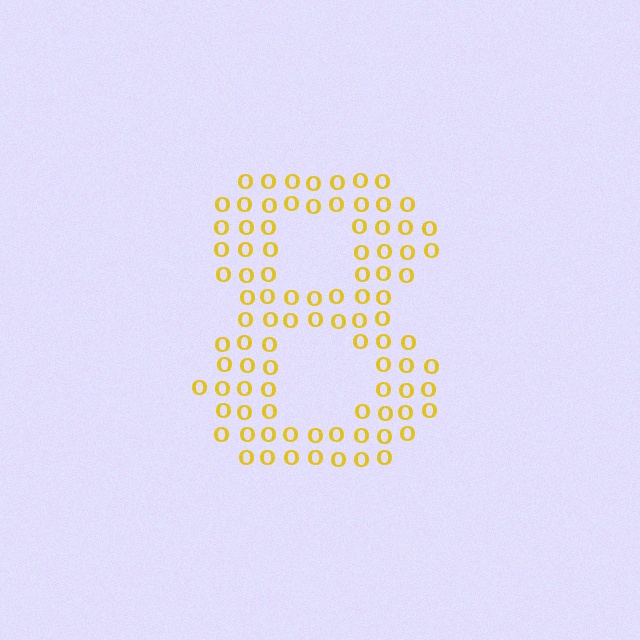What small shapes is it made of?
It is made of small letter O's.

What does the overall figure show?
The overall figure shows the digit 8.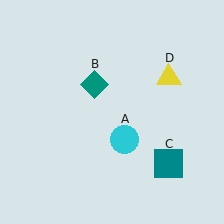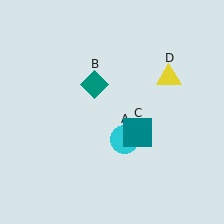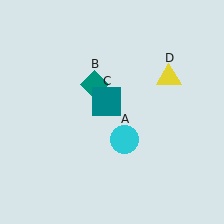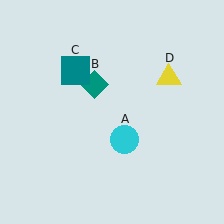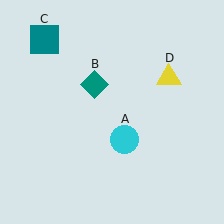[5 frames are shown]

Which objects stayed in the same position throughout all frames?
Cyan circle (object A) and teal diamond (object B) and yellow triangle (object D) remained stationary.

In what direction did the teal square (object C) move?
The teal square (object C) moved up and to the left.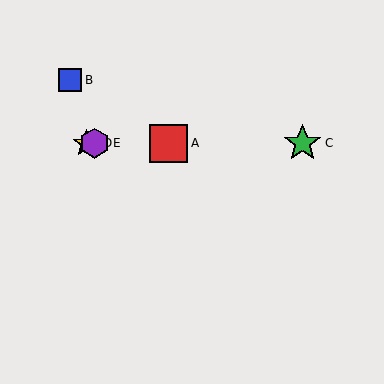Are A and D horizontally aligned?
Yes, both are at y≈143.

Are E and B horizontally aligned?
No, E is at y≈143 and B is at y≈80.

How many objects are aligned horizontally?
4 objects (A, C, D, E) are aligned horizontally.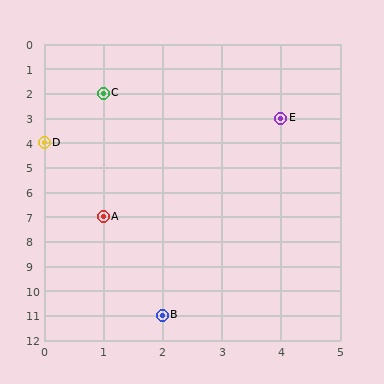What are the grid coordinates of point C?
Point C is at grid coordinates (1, 2).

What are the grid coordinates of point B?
Point B is at grid coordinates (2, 11).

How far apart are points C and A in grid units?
Points C and A are 5 rows apart.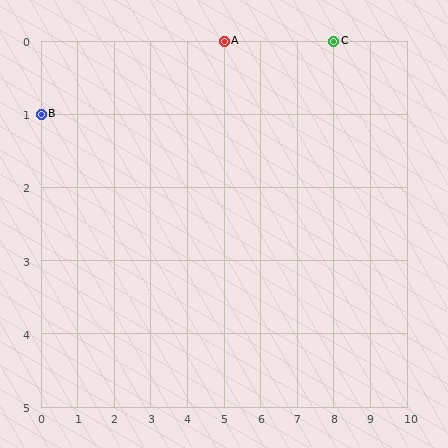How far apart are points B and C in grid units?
Points B and C are 8 columns and 1 row apart (about 8.1 grid units diagonally).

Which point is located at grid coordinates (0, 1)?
Point B is at (0, 1).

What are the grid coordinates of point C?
Point C is at grid coordinates (8, 0).